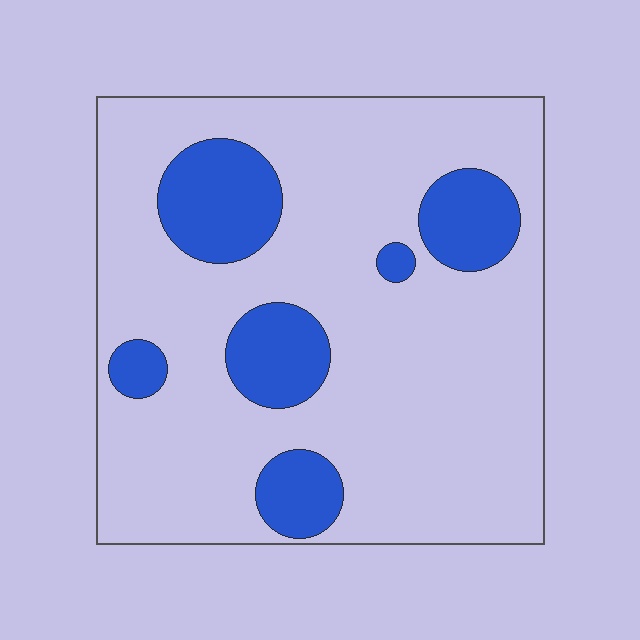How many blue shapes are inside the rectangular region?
6.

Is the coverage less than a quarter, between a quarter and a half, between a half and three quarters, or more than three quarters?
Less than a quarter.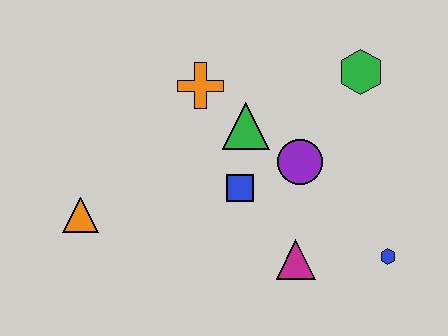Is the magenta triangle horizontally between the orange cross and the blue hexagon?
Yes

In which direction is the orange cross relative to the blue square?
The orange cross is above the blue square.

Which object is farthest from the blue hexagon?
The orange triangle is farthest from the blue hexagon.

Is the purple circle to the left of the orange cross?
No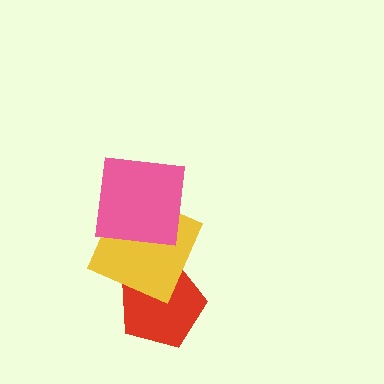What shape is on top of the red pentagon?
The yellow square is on top of the red pentagon.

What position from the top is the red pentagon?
The red pentagon is 3rd from the top.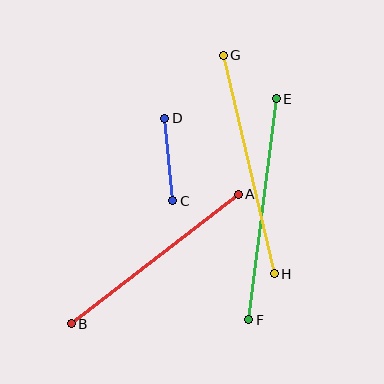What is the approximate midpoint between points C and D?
The midpoint is at approximately (169, 159) pixels.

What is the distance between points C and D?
The distance is approximately 83 pixels.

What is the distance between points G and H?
The distance is approximately 225 pixels.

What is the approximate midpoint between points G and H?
The midpoint is at approximately (249, 165) pixels.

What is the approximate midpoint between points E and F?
The midpoint is at approximately (263, 209) pixels.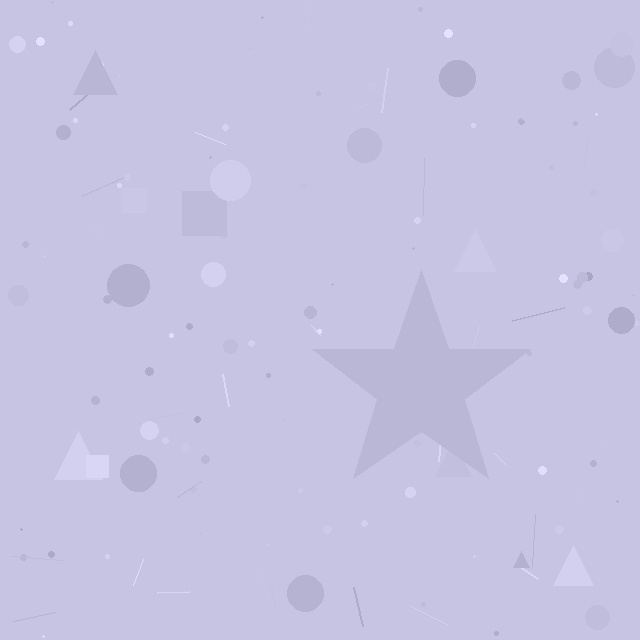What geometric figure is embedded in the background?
A star is embedded in the background.